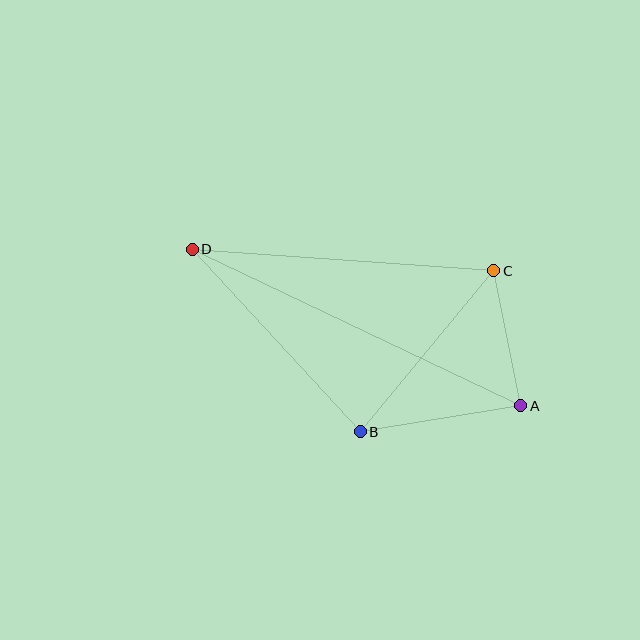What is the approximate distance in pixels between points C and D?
The distance between C and D is approximately 302 pixels.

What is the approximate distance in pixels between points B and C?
The distance between B and C is approximately 209 pixels.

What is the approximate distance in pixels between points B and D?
The distance between B and D is approximately 248 pixels.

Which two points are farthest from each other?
Points A and D are farthest from each other.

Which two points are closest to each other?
Points A and C are closest to each other.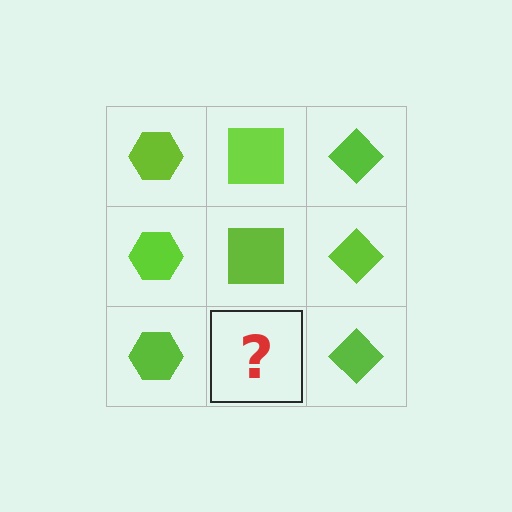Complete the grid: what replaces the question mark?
The question mark should be replaced with a lime square.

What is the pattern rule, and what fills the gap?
The rule is that each column has a consistent shape. The gap should be filled with a lime square.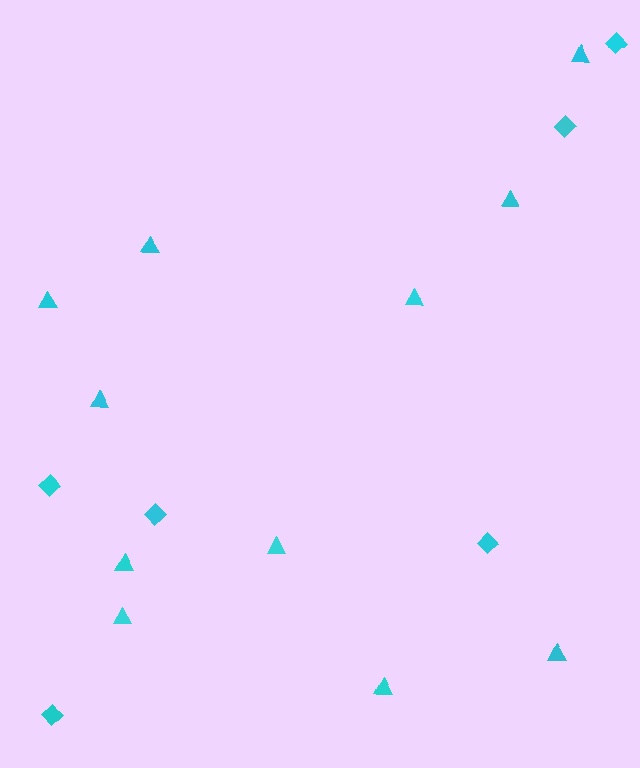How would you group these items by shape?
There are 2 groups: one group of diamonds (6) and one group of triangles (11).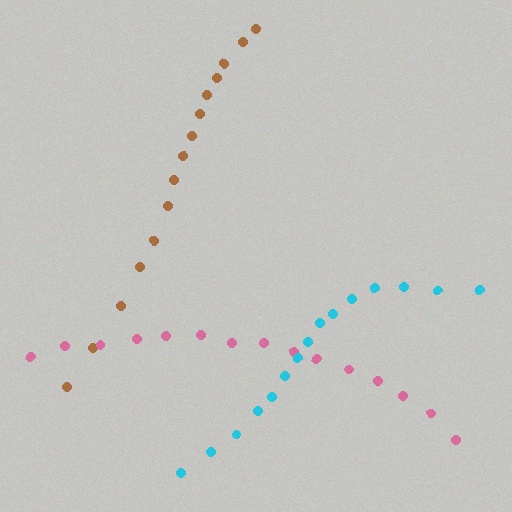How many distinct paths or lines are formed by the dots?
There are 3 distinct paths.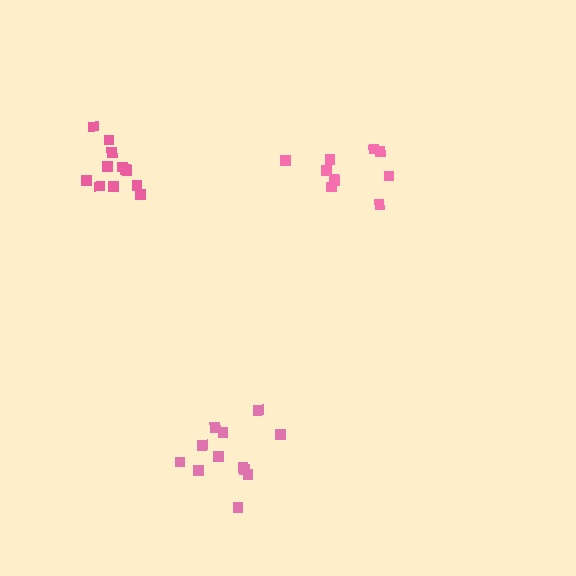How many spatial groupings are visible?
There are 3 spatial groupings.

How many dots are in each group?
Group 1: 10 dots, Group 2: 12 dots, Group 3: 12 dots (34 total).